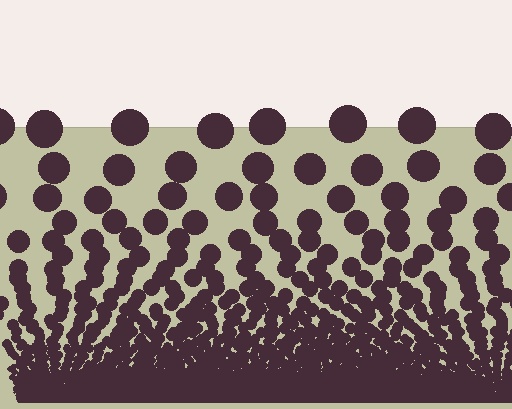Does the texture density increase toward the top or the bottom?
Density increases toward the bottom.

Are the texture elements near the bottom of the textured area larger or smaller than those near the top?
Smaller. The gradient is inverted — elements near the bottom are smaller and denser.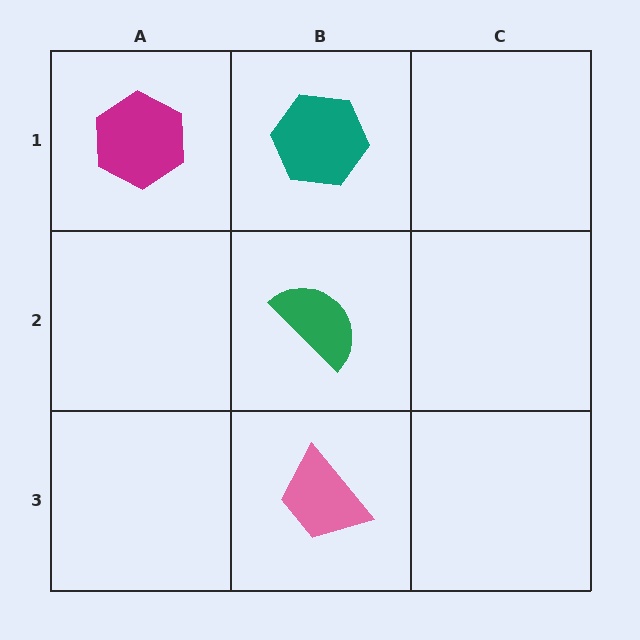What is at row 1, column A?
A magenta hexagon.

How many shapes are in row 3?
1 shape.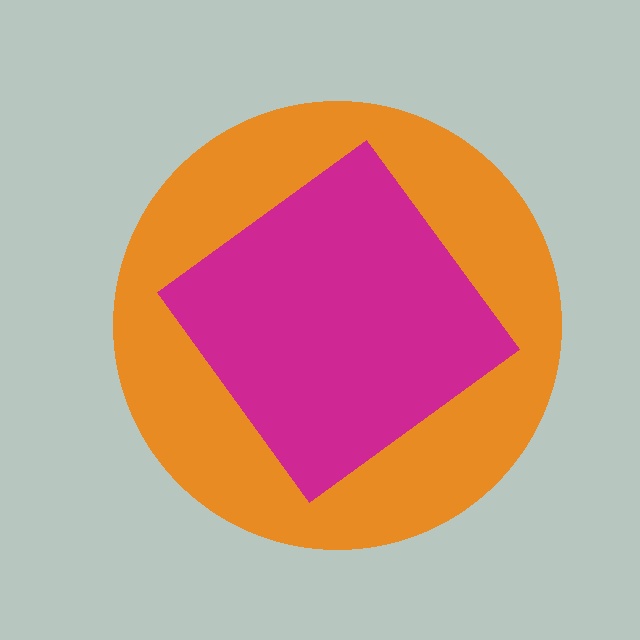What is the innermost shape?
The magenta diamond.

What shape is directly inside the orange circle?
The magenta diamond.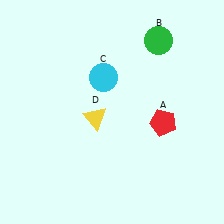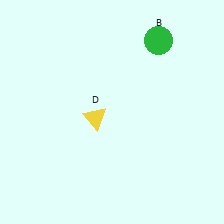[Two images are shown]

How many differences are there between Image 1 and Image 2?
There are 2 differences between the two images.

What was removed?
The cyan circle (C), the red pentagon (A) were removed in Image 2.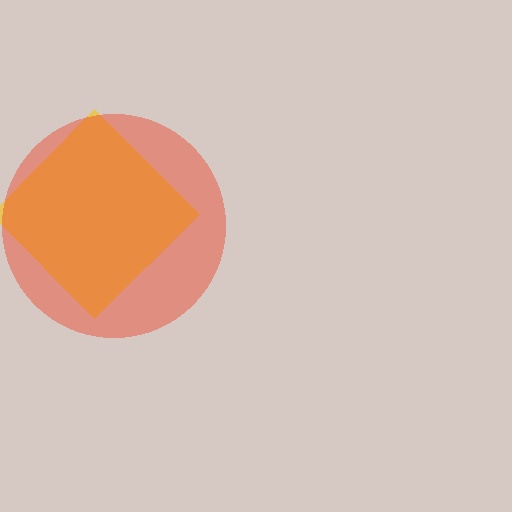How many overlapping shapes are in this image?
There are 2 overlapping shapes in the image.